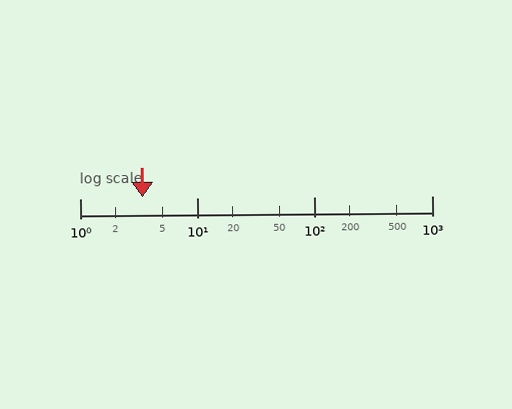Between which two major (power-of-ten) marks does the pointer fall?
The pointer is between 1 and 10.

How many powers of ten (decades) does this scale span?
The scale spans 3 decades, from 1 to 1000.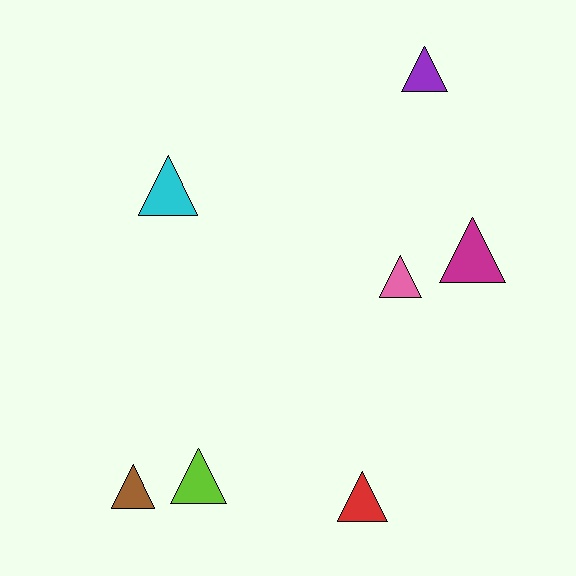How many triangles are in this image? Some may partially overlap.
There are 7 triangles.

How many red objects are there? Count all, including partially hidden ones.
There is 1 red object.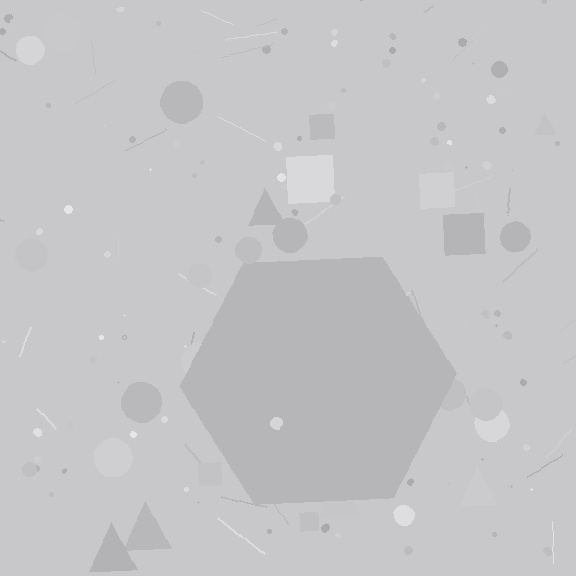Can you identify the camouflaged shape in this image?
The camouflaged shape is a hexagon.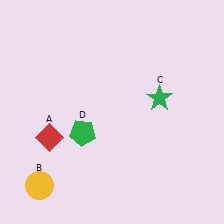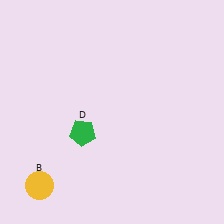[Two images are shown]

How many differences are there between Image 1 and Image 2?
There are 2 differences between the two images.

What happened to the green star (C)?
The green star (C) was removed in Image 2. It was in the top-right area of Image 1.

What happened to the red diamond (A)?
The red diamond (A) was removed in Image 2. It was in the bottom-left area of Image 1.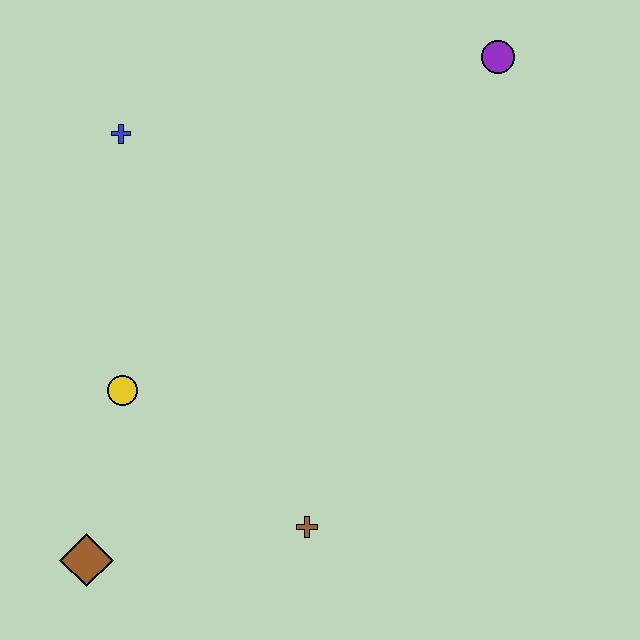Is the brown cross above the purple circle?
No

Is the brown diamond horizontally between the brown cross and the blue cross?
No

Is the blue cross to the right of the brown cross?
No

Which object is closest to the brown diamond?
The yellow circle is closest to the brown diamond.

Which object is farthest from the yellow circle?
The purple circle is farthest from the yellow circle.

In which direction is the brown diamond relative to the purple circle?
The brown diamond is below the purple circle.